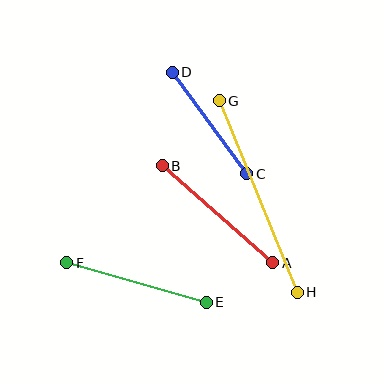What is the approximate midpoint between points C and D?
The midpoint is at approximately (210, 123) pixels.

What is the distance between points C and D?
The distance is approximately 126 pixels.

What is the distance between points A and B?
The distance is approximately 147 pixels.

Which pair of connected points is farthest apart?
Points G and H are farthest apart.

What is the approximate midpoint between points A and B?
The midpoint is at approximately (217, 214) pixels.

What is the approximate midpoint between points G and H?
The midpoint is at approximately (258, 196) pixels.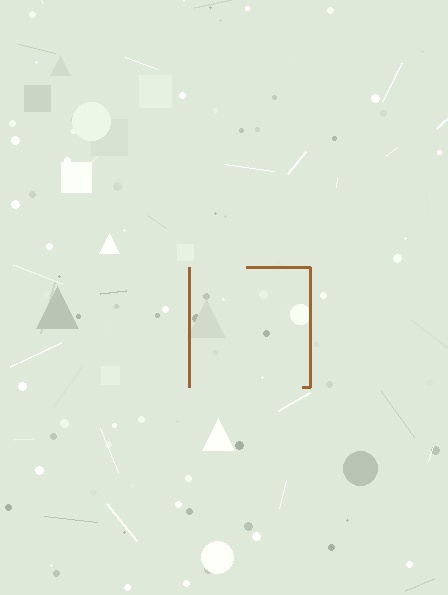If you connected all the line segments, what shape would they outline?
They would outline a square.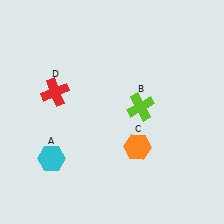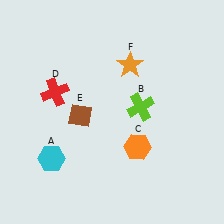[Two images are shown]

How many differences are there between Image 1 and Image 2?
There are 2 differences between the two images.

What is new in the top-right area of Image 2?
An orange star (F) was added in the top-right area of Image 2.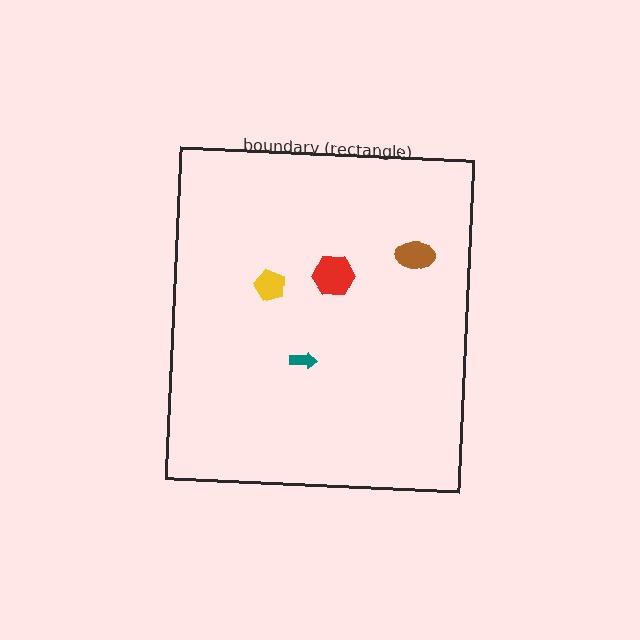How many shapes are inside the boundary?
4 inside, 0 outside.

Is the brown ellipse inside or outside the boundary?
Inside.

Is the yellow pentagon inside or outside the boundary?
Inside.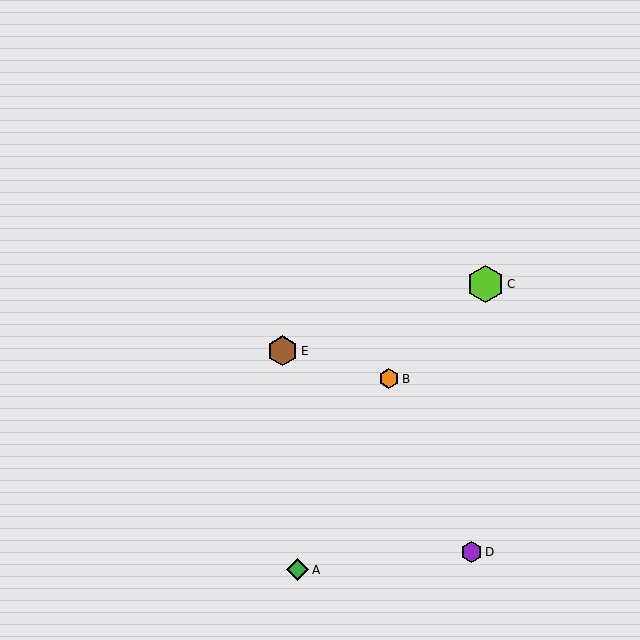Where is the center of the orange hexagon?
The center of the orange hexagon is at (389, 379).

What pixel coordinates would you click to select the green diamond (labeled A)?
Click at (298, 570) to select the green diamond A.